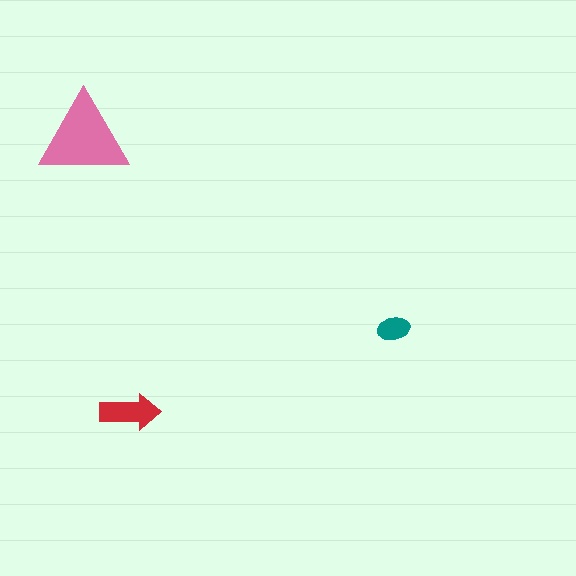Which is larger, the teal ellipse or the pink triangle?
The pink triangle.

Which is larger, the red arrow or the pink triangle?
The pink triangle.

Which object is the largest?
The pink triangle.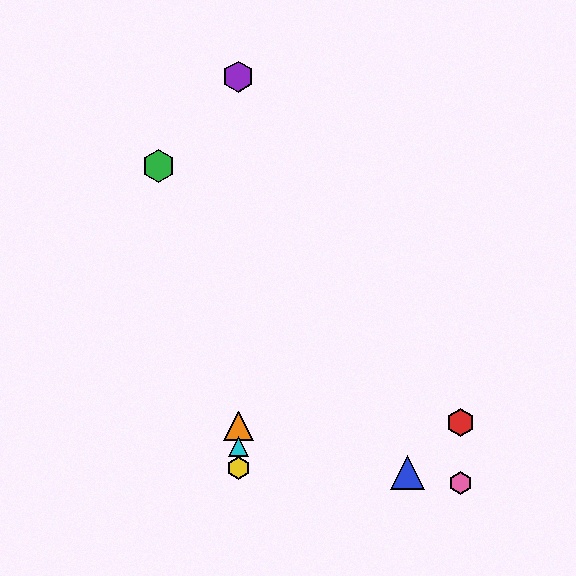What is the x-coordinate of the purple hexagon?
The purple hexagon is at x≈238.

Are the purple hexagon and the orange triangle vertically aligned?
Yes, both are at x≈238.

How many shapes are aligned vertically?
4 shapes (the yellow hexagon, the purple hexagon, the orange triangle, the cyan triangle) are aligned vertically.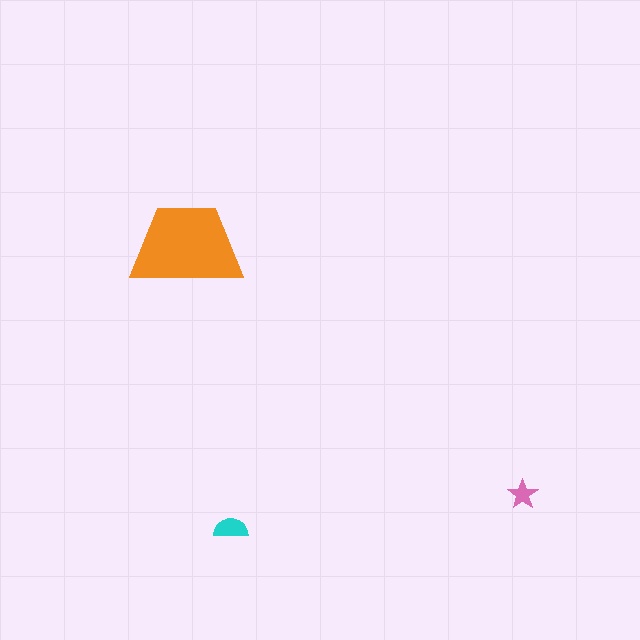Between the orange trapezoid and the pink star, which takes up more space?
The orange trapezoid.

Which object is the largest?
The orange trapezoid.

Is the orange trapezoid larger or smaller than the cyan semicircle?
Larger.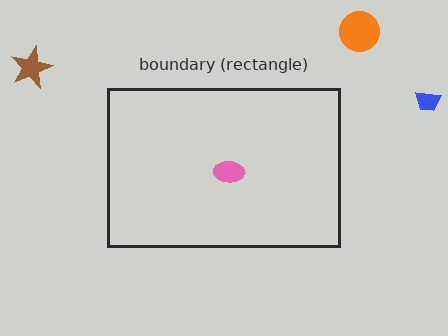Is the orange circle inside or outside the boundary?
Outside.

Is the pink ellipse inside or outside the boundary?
Inside.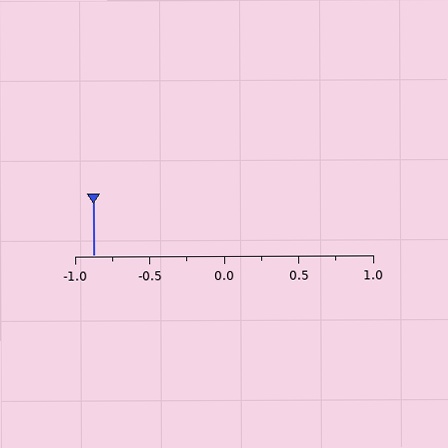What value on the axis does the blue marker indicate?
The marker indicates approximately -0.88.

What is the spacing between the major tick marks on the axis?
The major ticks are spaced 0.5 apart.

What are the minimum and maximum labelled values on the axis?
The axis runs from -1.0 to 1.0.